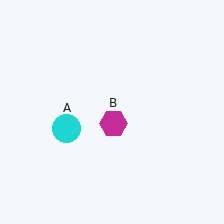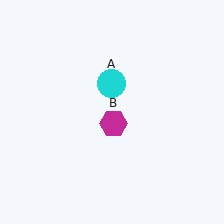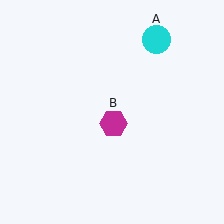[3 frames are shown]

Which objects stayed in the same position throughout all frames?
Magenta hexagon (object B) remained stationary.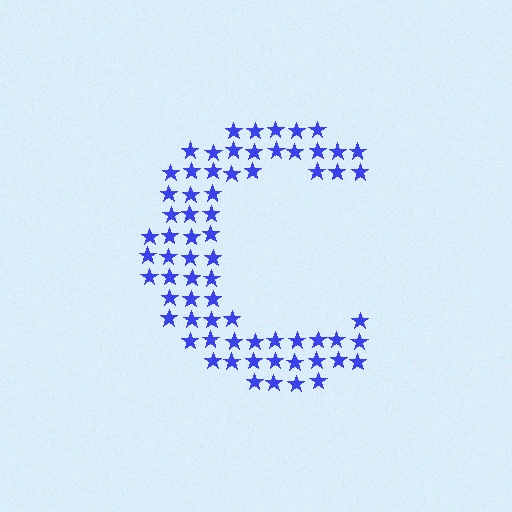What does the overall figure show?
The overall figure shows the letter C.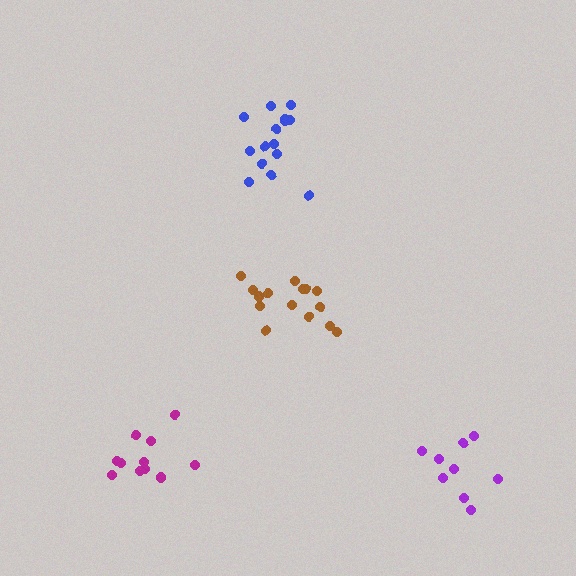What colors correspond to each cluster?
The clusters are colored: purple, brown, magenta, blue.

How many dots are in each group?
Group 1: 9 dots, Group 2: 15 dots, Group 3: 11 dots, Group 4: 15 dots (50 total).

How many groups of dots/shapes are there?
There are 4 groups.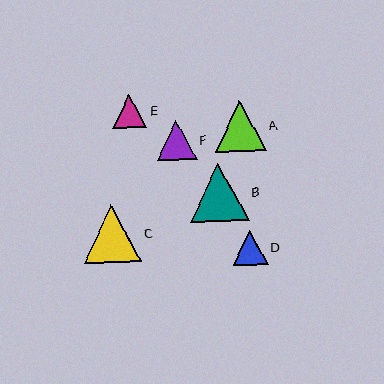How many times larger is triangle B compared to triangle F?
Triangle B is approximately 1.5 times the size of triangle F.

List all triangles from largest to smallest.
From largest to smallest: B, C, A, F, D, E.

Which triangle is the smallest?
Triangle E is the smallest with a size of approximately 34 pixels.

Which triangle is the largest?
Triangle B is the largest with a size of approximately 58 pixels.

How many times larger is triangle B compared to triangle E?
Triangle B is approximately 1.7 times the size of triangle E.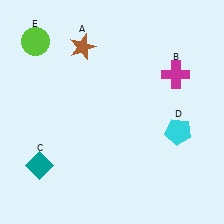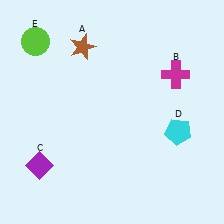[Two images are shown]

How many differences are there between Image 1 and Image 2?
There is 1 difference between the two images.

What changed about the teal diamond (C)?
In Image 1, C is teal. In Image 2, it changed to purple.